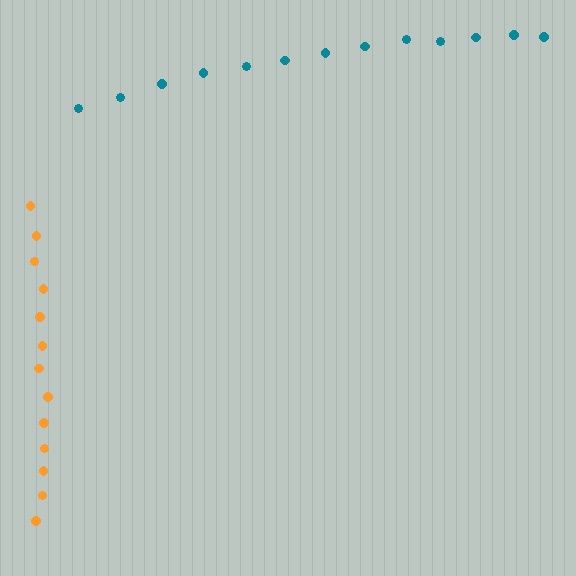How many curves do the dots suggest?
There are 2 distinct paths.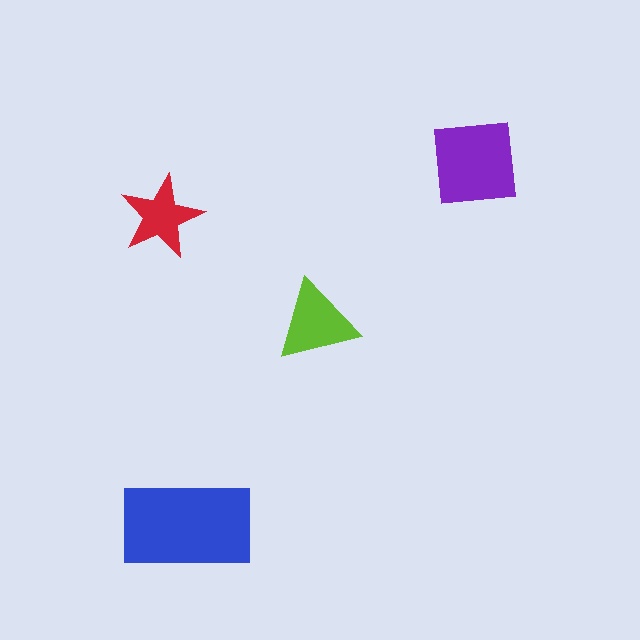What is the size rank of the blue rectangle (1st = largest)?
1st.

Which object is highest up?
The purple square is topmost.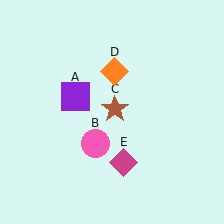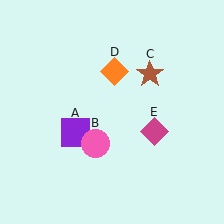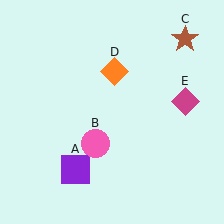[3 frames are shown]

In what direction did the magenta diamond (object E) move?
The magenta diamond (object E) moved up and to the right.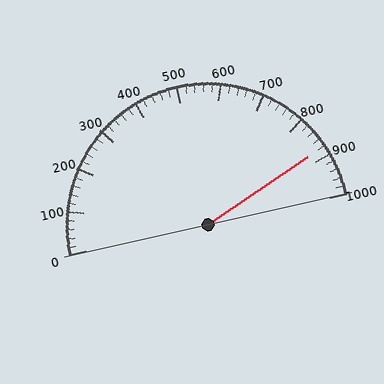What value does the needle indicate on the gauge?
The needle indicates approximately 880.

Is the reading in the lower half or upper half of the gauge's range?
The reading is in the upper half of the range (0 to 1000).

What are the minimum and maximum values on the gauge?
The gauge ranges from 0 to 1000.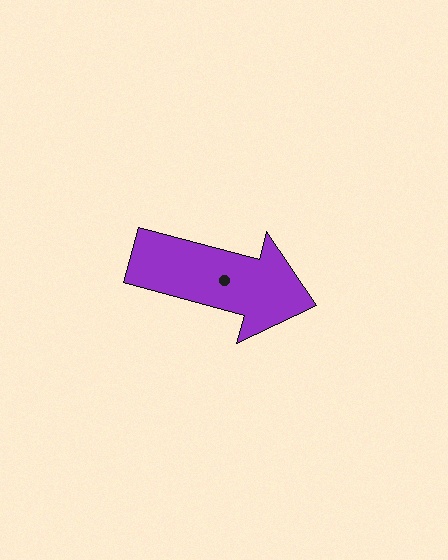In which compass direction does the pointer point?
East.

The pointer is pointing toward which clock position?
Roughly 4 o'clock.